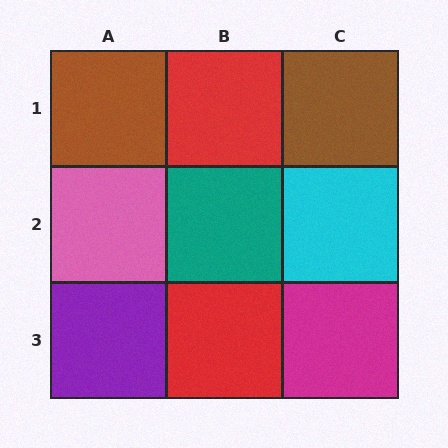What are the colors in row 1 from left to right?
Brown, red, brown.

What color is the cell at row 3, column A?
Purple.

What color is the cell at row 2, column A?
Pink.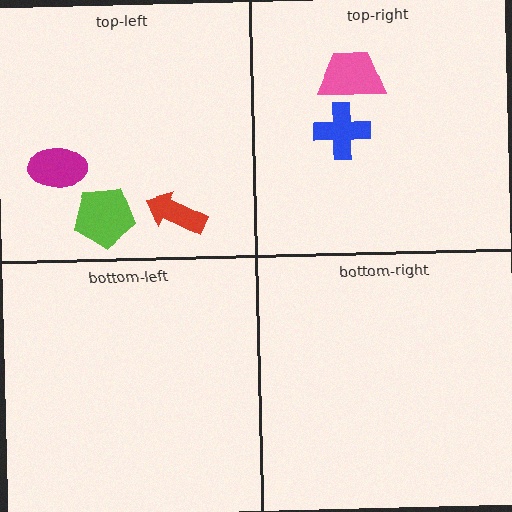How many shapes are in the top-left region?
3.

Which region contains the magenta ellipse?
The top-left region.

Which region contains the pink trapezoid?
The top-right region.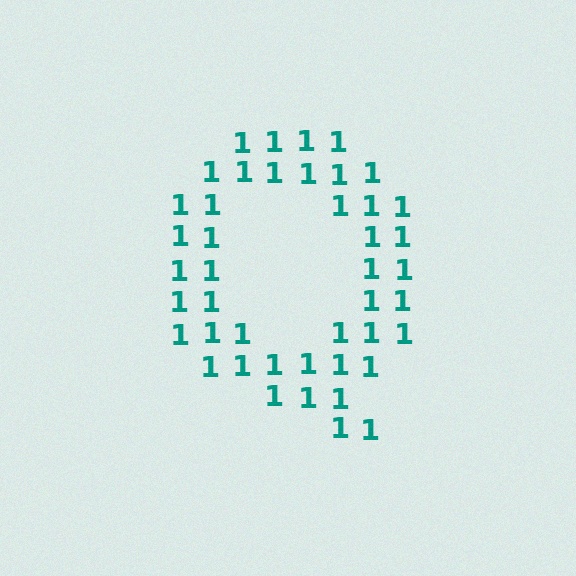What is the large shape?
The large shape is the letter Q.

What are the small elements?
The small elements are digit 1's.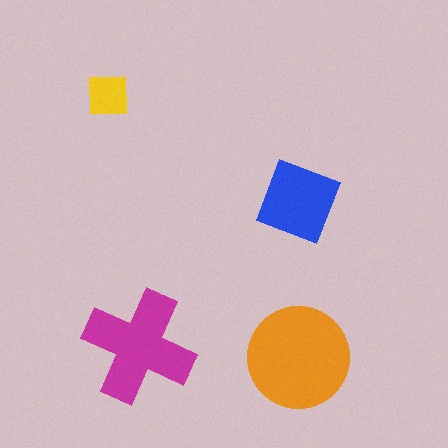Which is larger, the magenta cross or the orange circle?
The orange circle.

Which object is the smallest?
The yellow square.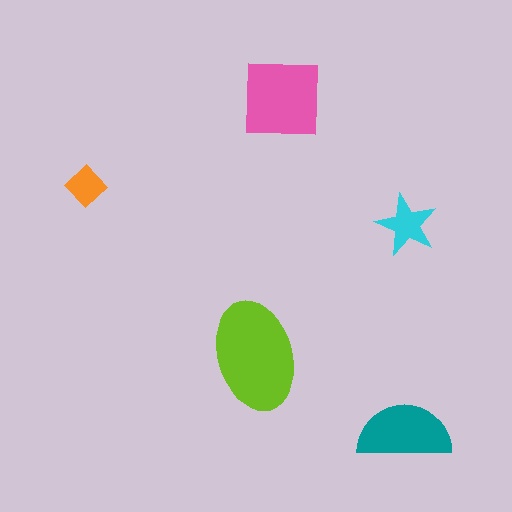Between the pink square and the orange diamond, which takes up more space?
The pink square.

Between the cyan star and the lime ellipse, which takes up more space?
The lime ellipse.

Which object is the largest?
The lime ellipse.